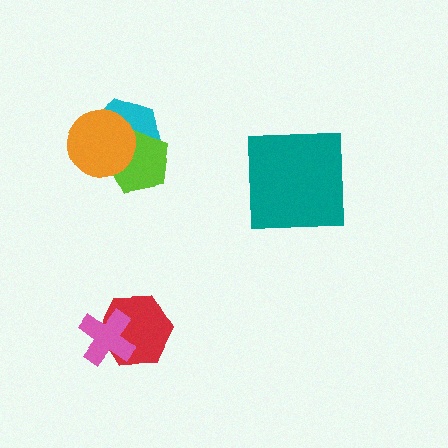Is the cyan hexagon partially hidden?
Yes, it is partially covered by another shape.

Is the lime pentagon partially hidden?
Yes, it is partially covered by another shape.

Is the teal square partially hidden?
No, no other shape covers it.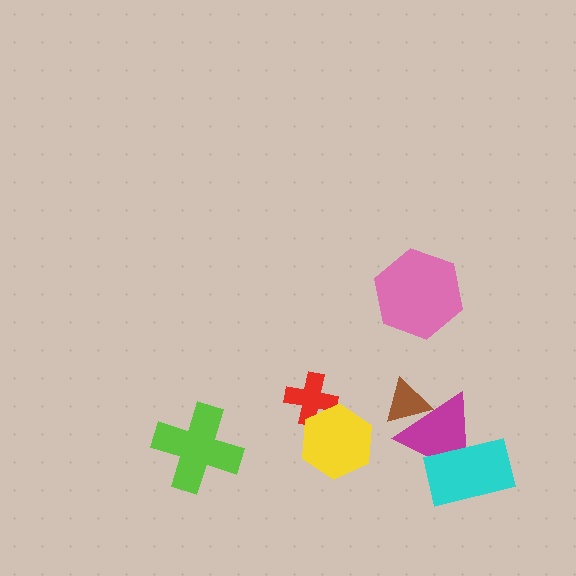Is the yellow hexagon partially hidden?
No, no other shape covers it.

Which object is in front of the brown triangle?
The magenta triangle is in front of the brown triangle.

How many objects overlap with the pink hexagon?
0 objects overlap with the pink hexagon.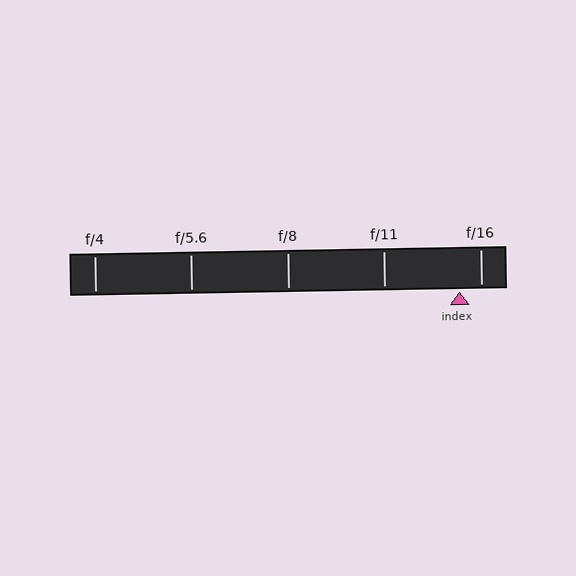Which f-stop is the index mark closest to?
The index mark is closest to f/16.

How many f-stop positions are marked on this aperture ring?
There are 5 f-stop positions marked.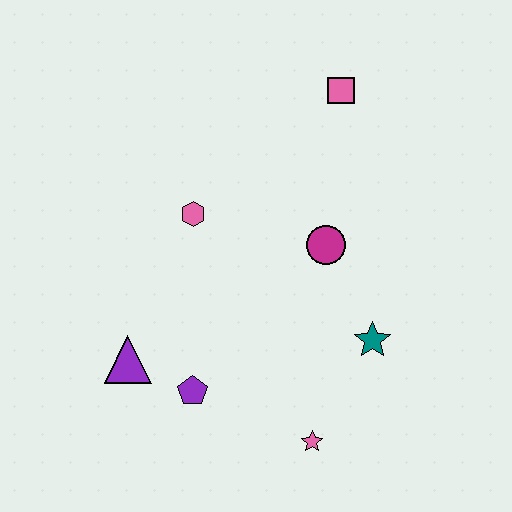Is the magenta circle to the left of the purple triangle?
No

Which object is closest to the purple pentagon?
The purple triangle is closest to the purple pentagon.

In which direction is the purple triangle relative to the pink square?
The purple triangle is below the pink square.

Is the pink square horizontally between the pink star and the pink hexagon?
No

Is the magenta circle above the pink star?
Yes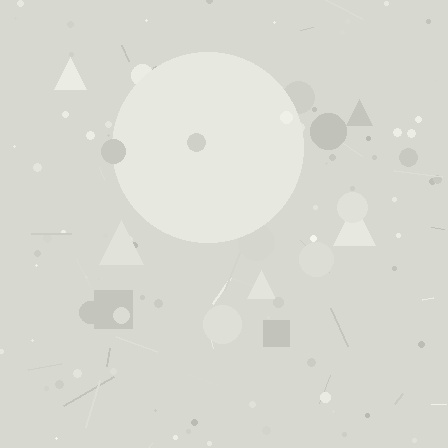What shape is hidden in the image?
A circle is hidden in the image.